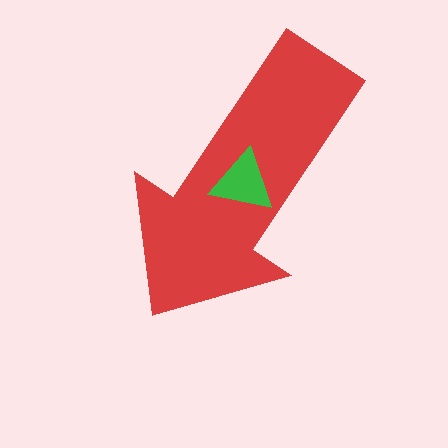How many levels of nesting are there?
2.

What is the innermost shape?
The green triangle.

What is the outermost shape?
The red arrow.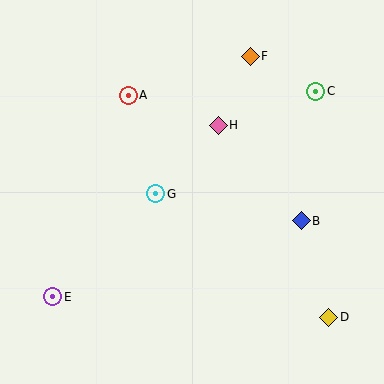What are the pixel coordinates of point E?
Point E is at (53, 297).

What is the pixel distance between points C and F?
The distance between C and F is 74 pixels.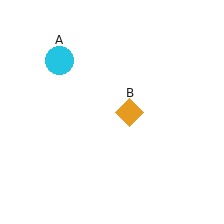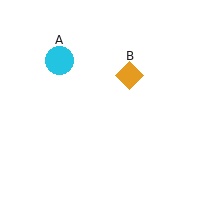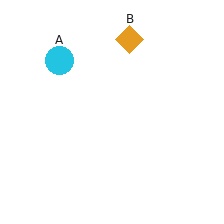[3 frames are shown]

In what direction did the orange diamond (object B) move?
The orange diamond (object B) moved up.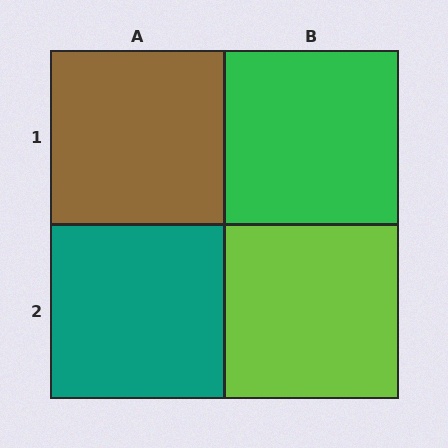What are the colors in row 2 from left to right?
Teal, lime.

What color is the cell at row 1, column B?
Green.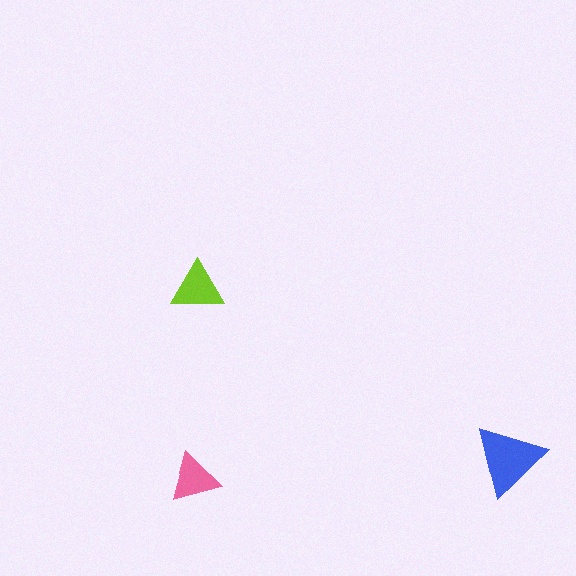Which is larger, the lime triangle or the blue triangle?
The blue one.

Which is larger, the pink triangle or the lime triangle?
The lime one.